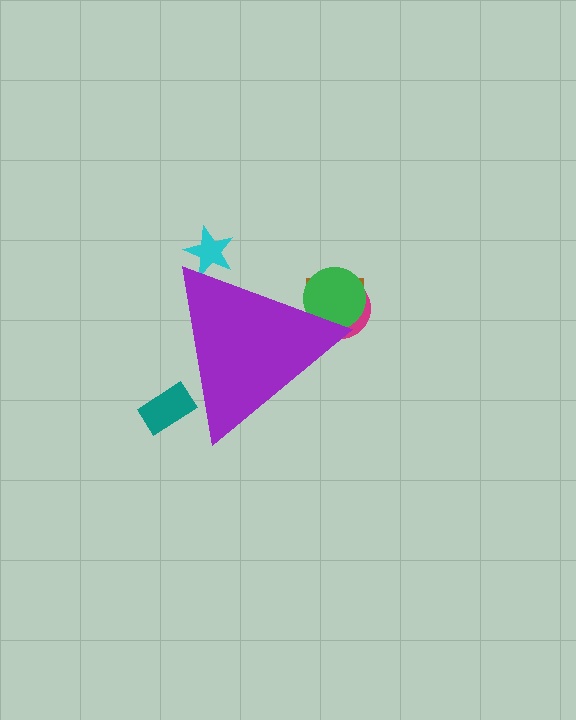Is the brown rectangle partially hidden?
Yes, the brown rectangle is partially hidden behind the purple triangle.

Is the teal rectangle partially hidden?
Yes, the teal rectangle is partially hidden behind the purple triangle.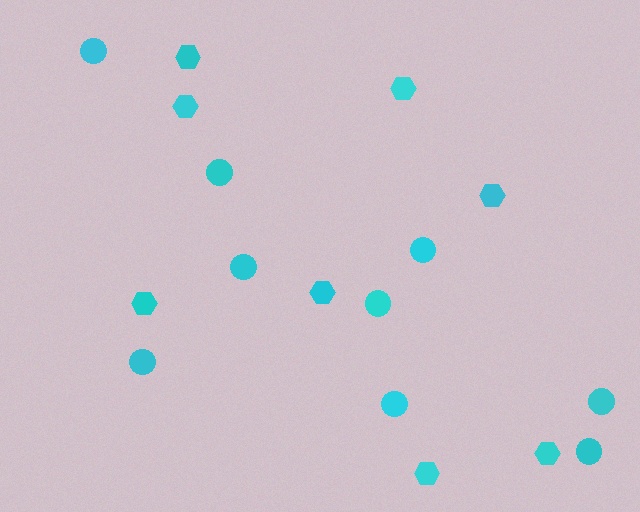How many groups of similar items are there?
There are 2 groups: one group of hexagons (8) and one group of circles (9).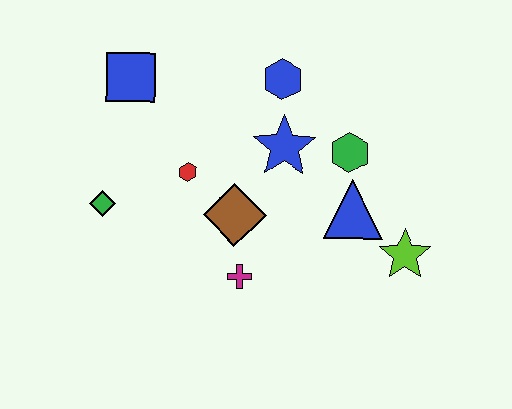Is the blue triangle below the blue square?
Yes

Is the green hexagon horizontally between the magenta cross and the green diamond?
No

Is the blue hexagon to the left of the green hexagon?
Yes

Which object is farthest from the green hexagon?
The green diamond is farthest from the green hexagon.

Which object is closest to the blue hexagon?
The blue star is closest to the blue hexagon.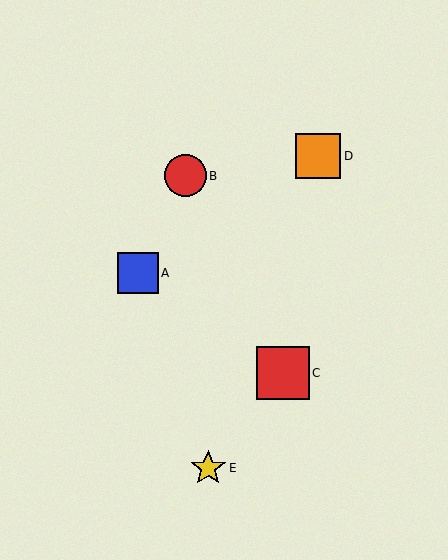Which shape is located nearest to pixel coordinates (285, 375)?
The red square (labeled C) at (283, 373) is nearest to that location.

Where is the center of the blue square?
The center of the blue square is at (138, 273).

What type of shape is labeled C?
Shape C is a red square.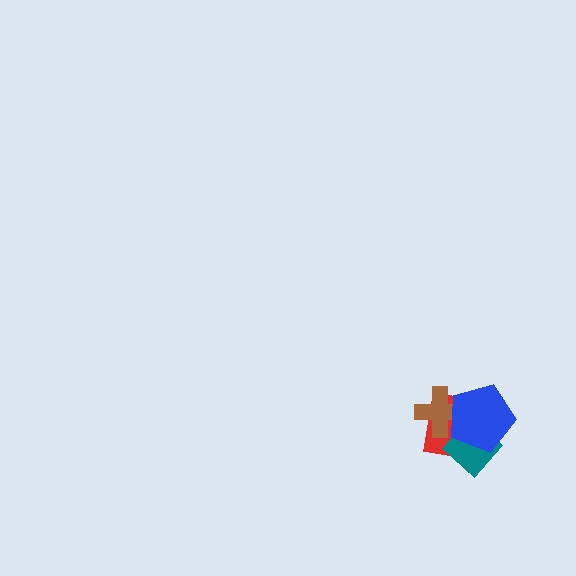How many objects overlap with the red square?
3 objects overlap with the red square.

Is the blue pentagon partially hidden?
No, no other shape covers it.